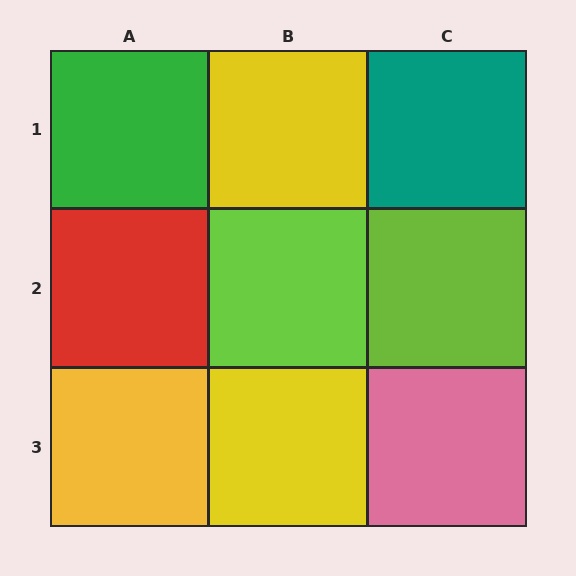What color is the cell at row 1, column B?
Yellow.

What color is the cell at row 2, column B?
Lime.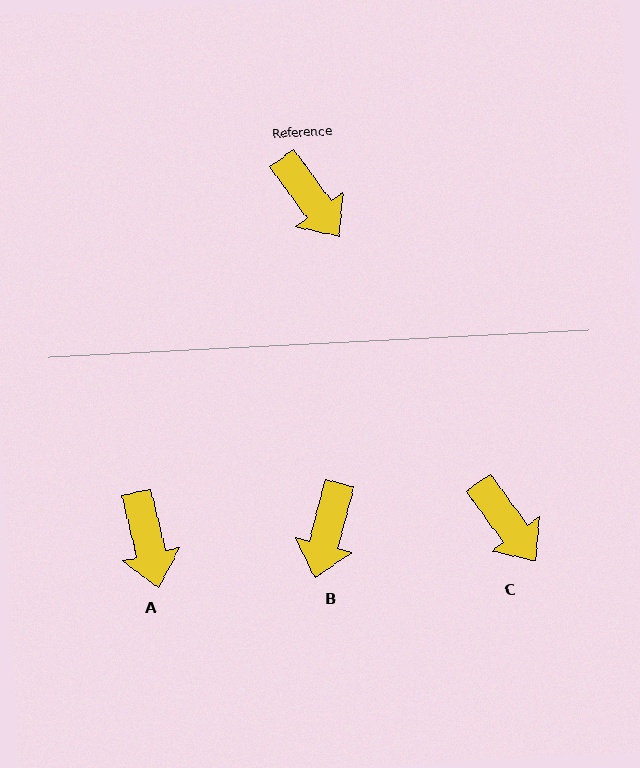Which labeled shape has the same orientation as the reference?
C.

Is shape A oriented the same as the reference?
No, it is off by about 23 degrees.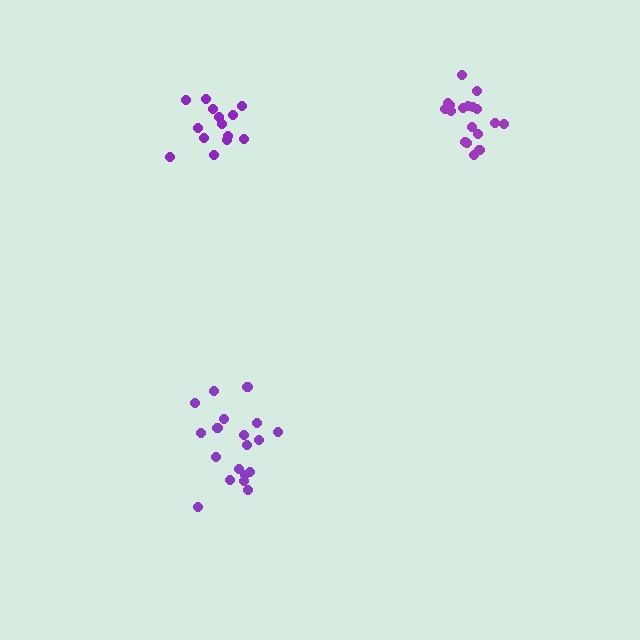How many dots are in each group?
Group 1: 18 dots, Group 2: 19 dots, Group 3: 14 dots (51 total).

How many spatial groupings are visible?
There are 3 spatial groupings.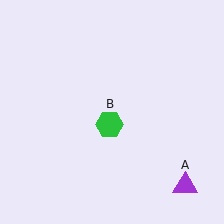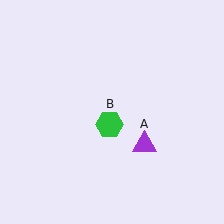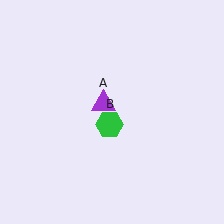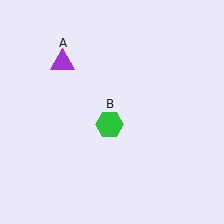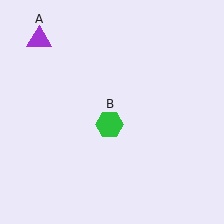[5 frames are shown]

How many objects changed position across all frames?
1 object changed position: purple triangle (object A).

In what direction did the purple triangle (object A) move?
The purple triangle (object A) moved up and to the left.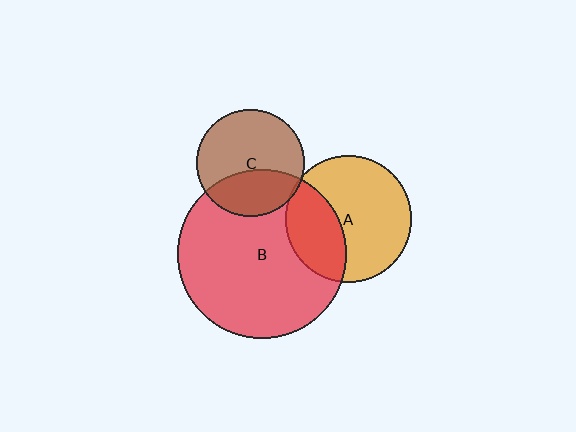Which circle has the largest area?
Circle B (red).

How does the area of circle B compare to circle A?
Approximately 1.8 times.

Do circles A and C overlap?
Yes.